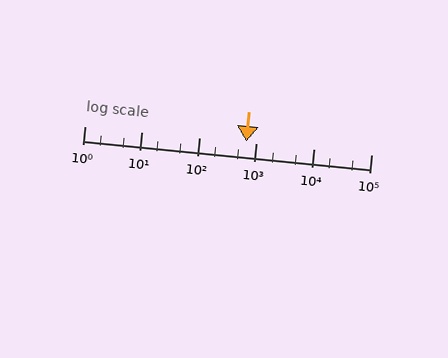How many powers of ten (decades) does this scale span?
The scale spans 5 decades, from 1 to 100000.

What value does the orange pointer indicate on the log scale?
The pointer indicates approximately 670.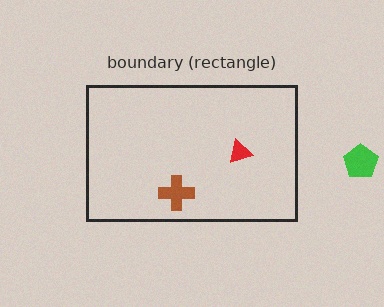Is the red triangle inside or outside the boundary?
Inside.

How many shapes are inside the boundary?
2 inside, 1 outside.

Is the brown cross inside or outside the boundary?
Inside.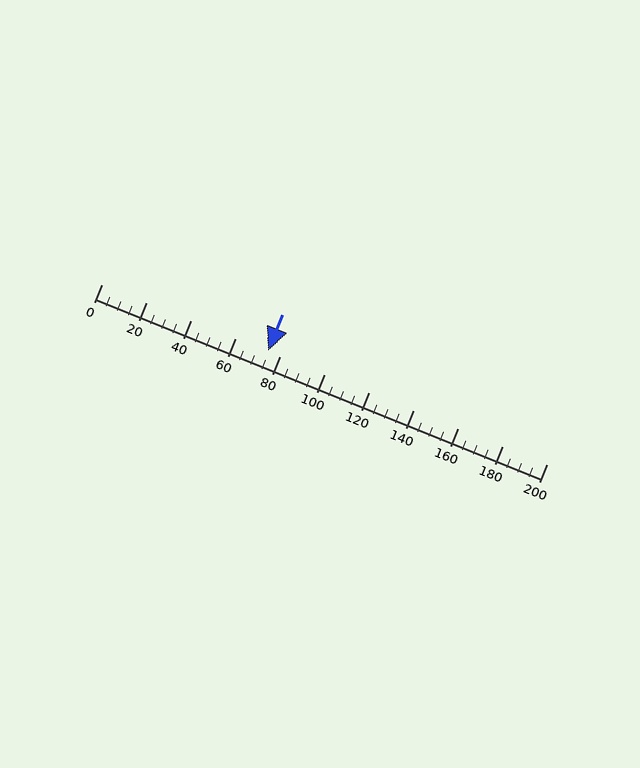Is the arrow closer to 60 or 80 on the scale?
The arrow is closer to 80.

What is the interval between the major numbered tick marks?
The major tick marks are spaced 20 units apart.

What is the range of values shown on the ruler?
The ruler shows values from 0 to 200.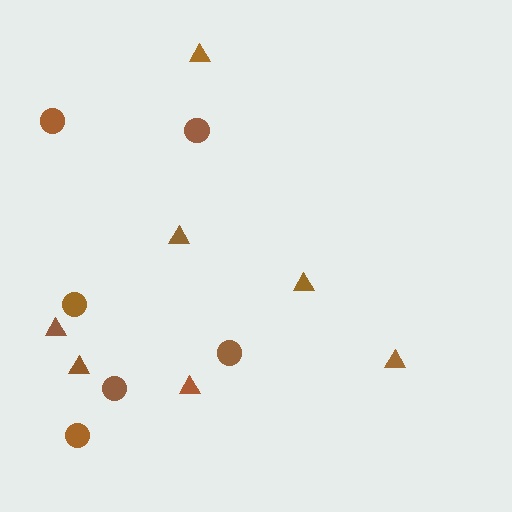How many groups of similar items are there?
There are 2 groups: one group of triangles (7) and one group of circles (6).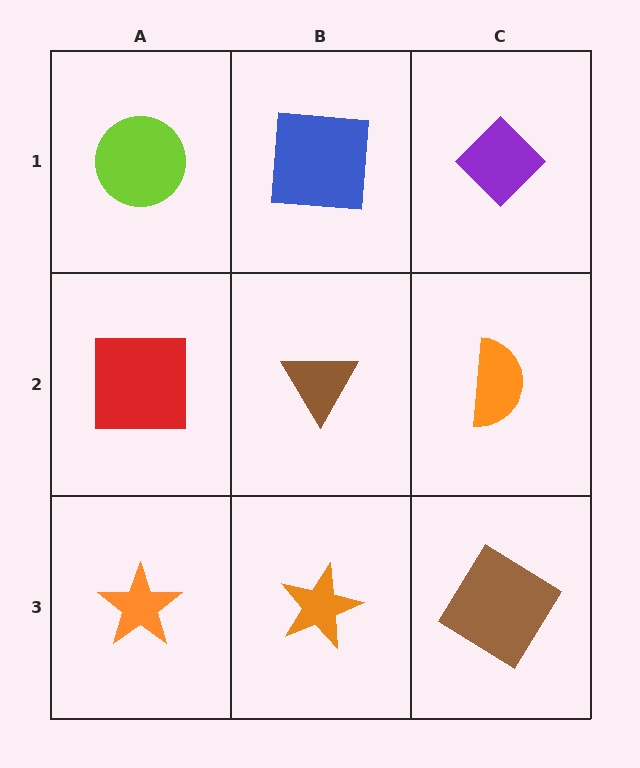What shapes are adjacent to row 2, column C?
A purple diamond (row 1, column C), a brown diamond (row 3, column C), a brown triangle (row 2, column B).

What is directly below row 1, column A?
A red square.